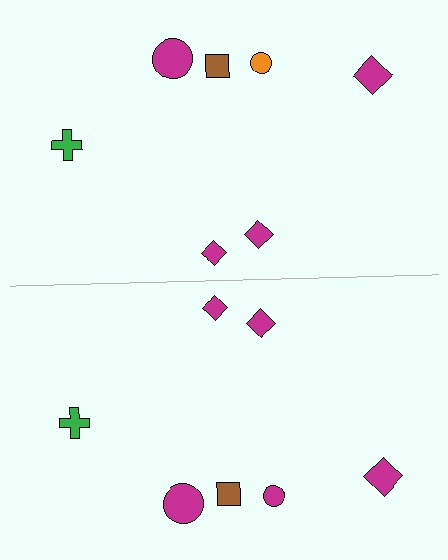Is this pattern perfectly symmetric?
No, the pattern is not perfectly symmetric. The magenta circle on the bottom side breaks the symmetry — its mirror counterpart is orange.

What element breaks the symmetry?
The magenta circle on the bottom side breaks the symmetry — its mirror counterpart is orange.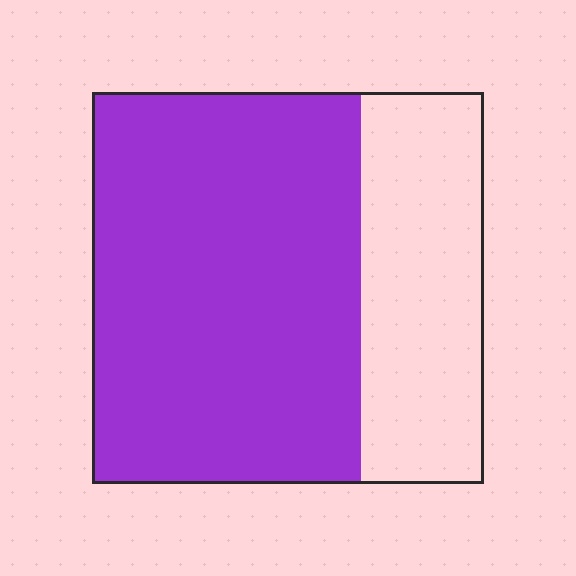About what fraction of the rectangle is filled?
About two thirds (2/3).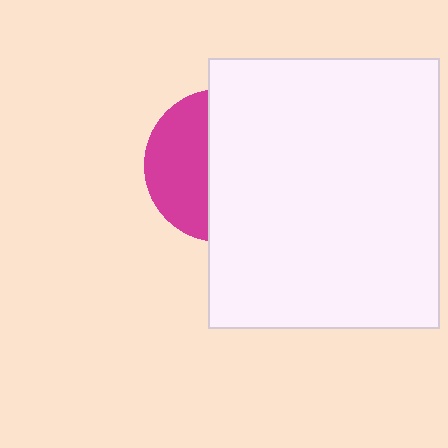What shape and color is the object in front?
The object in front is a white rectangle.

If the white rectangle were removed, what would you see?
You would see the complete magenta circle.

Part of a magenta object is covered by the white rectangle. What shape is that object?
It is a circle.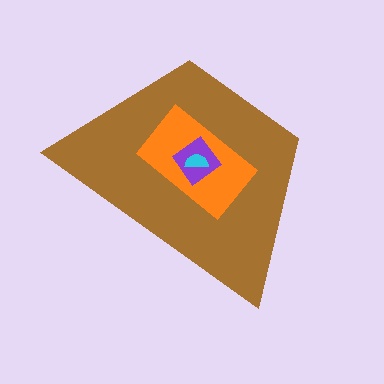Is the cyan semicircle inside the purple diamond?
Yes.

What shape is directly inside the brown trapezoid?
The orange rectangle.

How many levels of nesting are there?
4.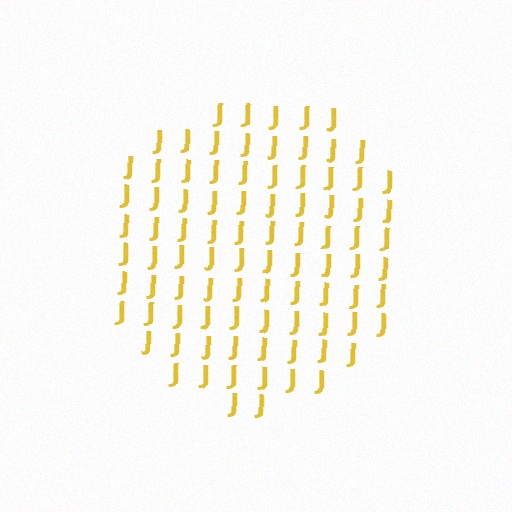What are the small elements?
The small elements are letter J's.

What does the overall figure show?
The overall figure shows a circle.